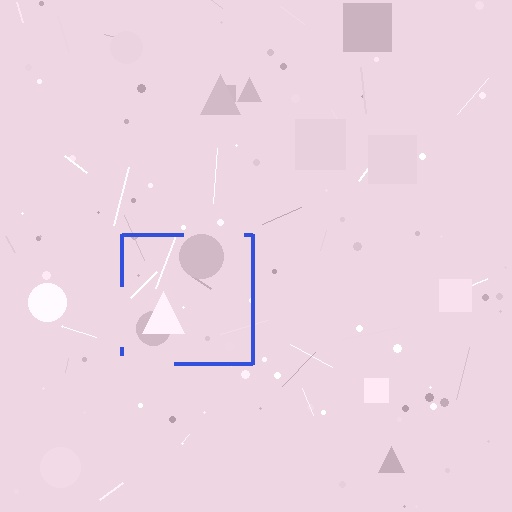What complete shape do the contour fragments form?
The contour fragments form a square.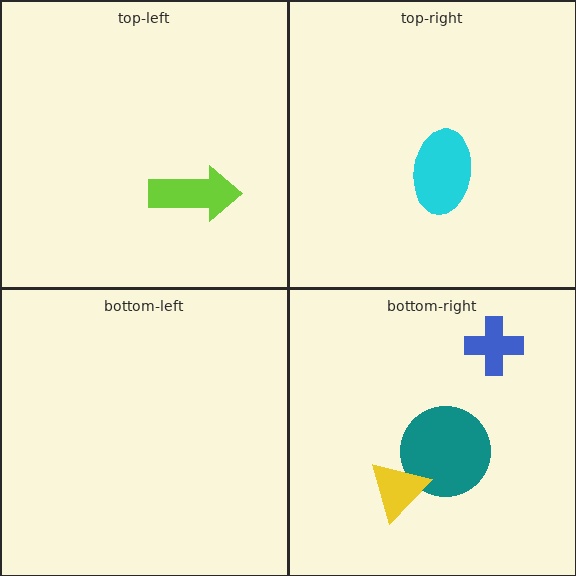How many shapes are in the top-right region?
1.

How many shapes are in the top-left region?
1.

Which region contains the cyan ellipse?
The top-right region.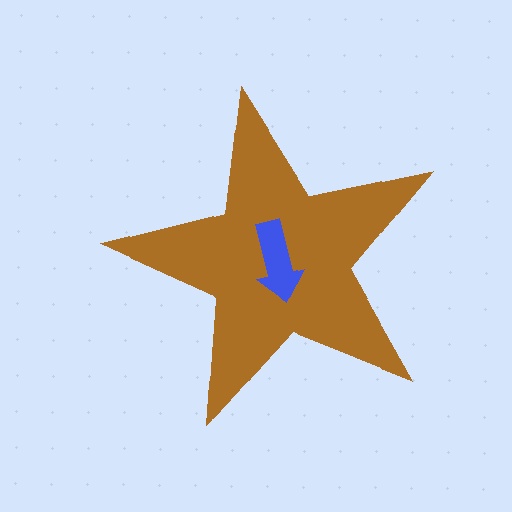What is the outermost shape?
The brown star.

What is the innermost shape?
The blue arrow.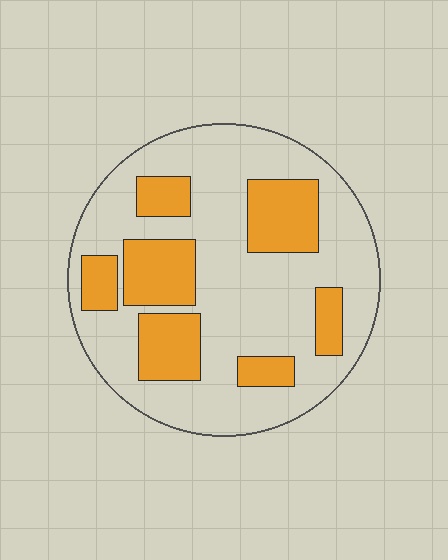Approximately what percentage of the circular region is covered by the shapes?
Approximately 30%.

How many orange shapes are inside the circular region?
7.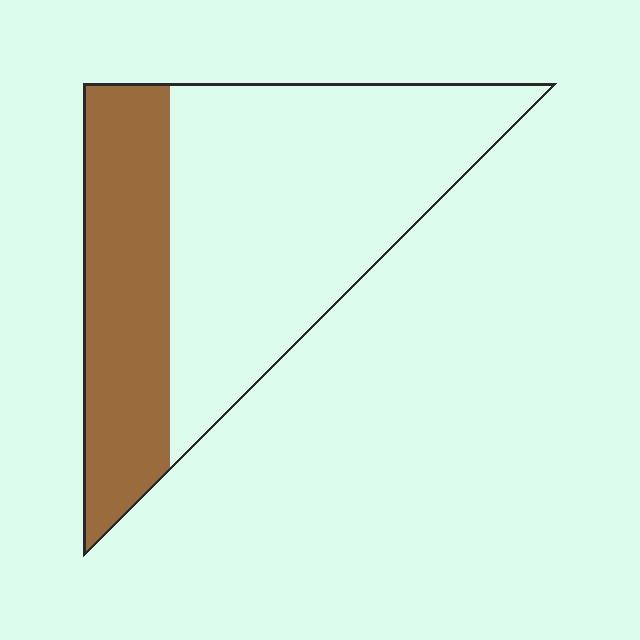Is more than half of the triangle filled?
No.